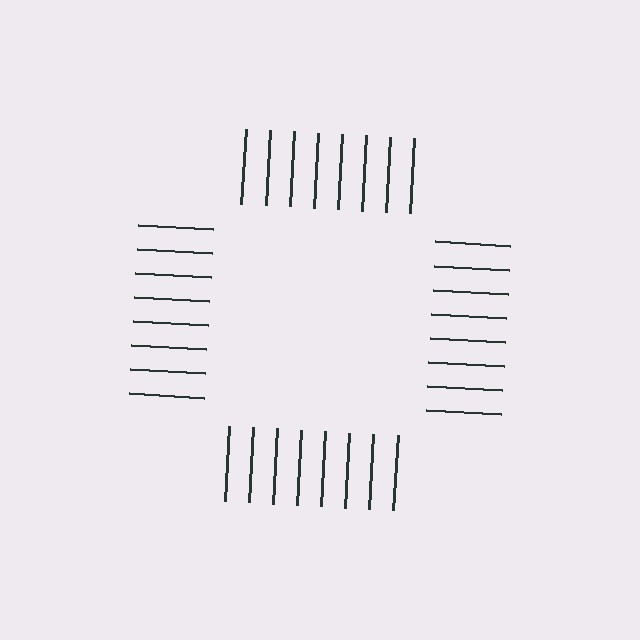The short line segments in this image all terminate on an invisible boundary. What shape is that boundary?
An illusory square — the line segments terminate on its edges but no continuous stroke is drawn.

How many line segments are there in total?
32 — 8 along each of the 4 edges.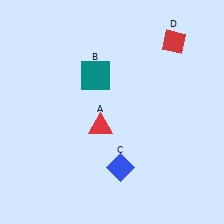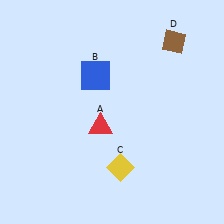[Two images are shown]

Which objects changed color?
B changed from teal to blue. C changed from blue to yellow. D changed from red to brown.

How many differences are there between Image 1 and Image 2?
There are 3 differences between the two images.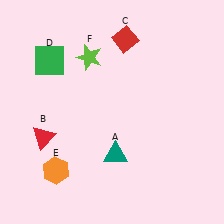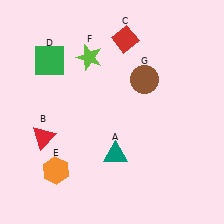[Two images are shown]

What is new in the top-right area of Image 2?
A brown circle (G) was added in the top-right area of Image 2.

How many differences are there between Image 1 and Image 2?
There is 1 difference between the two images.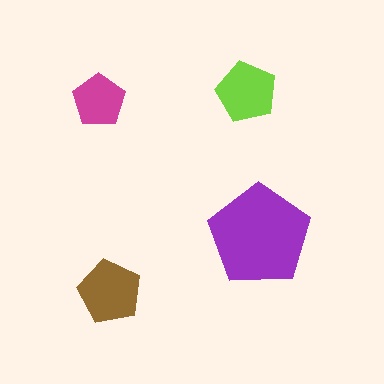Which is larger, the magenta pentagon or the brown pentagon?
The brown one.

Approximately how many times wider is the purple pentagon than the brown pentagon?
About 1.5 times wider.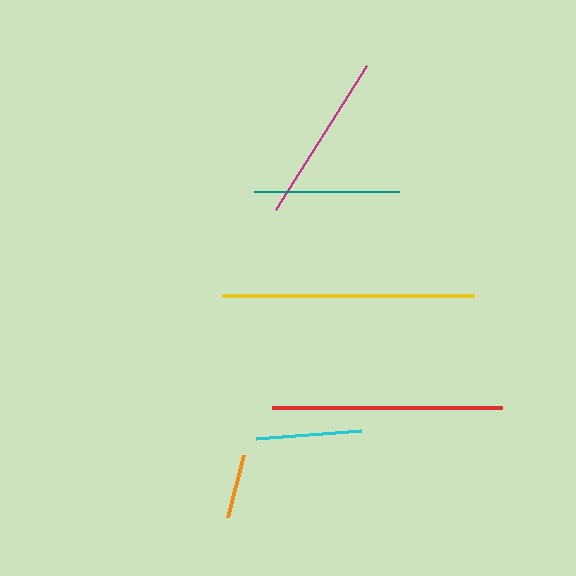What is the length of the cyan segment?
The cyan segment is approximately 106 pixels long.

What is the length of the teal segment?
The teal segment is approximately 146 pixels long.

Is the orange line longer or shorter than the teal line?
The teal line is longer than the orange line.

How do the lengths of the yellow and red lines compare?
The yellow and red lines are approximately the same length.